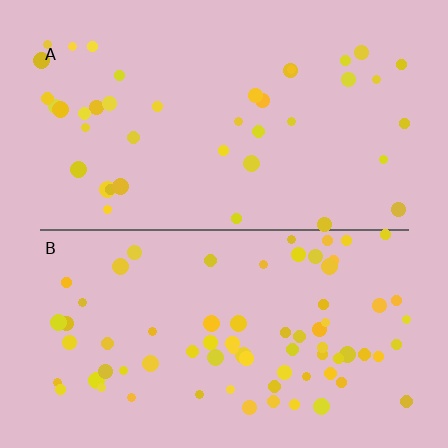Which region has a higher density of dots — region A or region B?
B (the bottom).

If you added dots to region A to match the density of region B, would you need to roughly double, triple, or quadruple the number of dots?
Approximately double.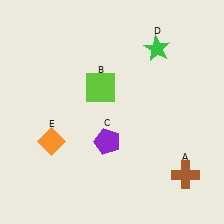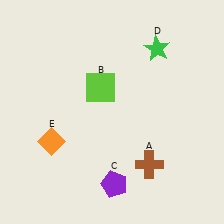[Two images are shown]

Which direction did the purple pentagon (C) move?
The purple pentagon (C) moved down.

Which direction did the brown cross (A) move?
The brown cross (A) moved left.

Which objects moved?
The objects that moved are: the brown cross (A), the purple pentagon (C).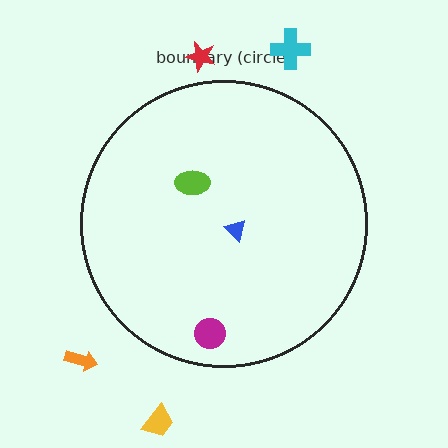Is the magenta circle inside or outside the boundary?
Inside.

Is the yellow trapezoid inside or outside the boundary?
Outside.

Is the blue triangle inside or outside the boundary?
Inside.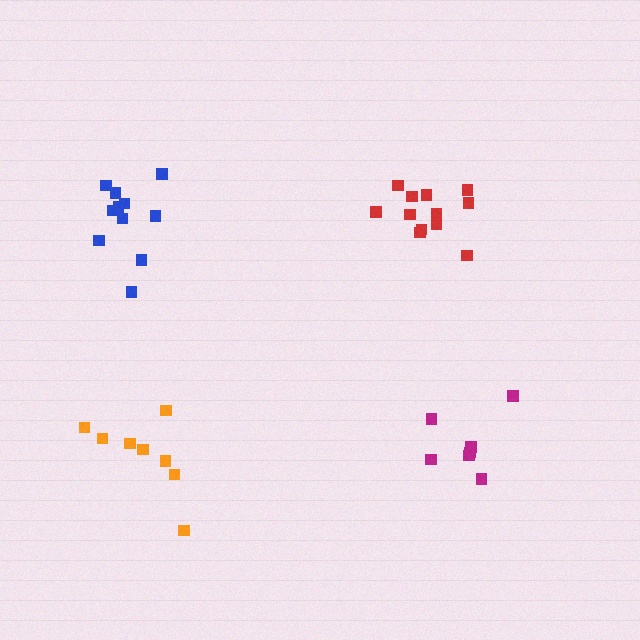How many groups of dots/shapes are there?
There are 4 groups.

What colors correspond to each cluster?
The clusters are colored: orange, red, magenta, blue.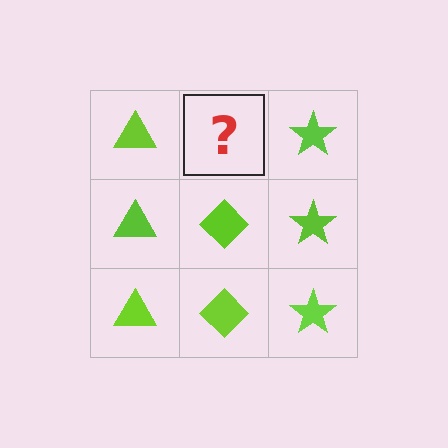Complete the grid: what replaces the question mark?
The question mark should be replaced with a lime diamond.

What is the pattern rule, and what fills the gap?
The rule is that each column has a consistent shape. The gap should be filled with a lime diamond.